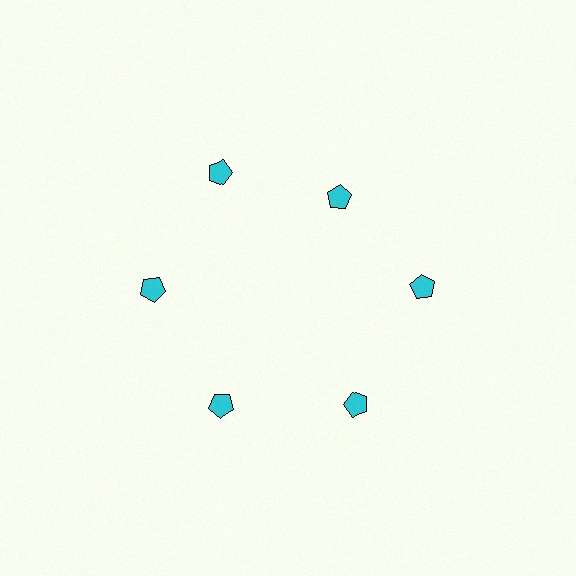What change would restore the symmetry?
The symmetry would be restored by moving it outward, back onto the ring so that all 6 pentagons sit at equal angles and equal distance from the center.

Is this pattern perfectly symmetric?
No. The 6 cyan pentagons are arranged in a ring, but one element near the 1 o'clock position is pulled inward toward the center, breaking the 6-fold rotational symmetry.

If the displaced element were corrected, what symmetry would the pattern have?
It would have 6-fold rotational symmetry — the pattern would map onto itself every 60 degrees.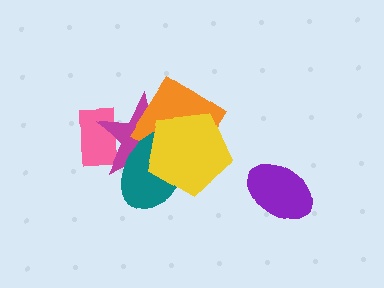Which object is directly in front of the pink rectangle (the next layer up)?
The magenta star is directly in front of the pink rectangle.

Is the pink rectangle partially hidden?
Yes, it is partially covered by another shape.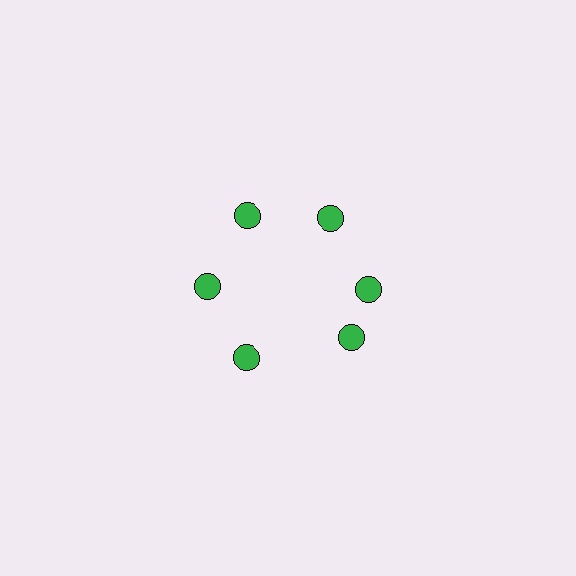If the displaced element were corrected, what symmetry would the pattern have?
It would have 6-fold rotational symmetry — the pattern would map onto itself every 60 degrees.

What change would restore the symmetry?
The symmetry would be restored by rotating it back into even spacing with its neighbors so that all 6 circles sit at equal angles and equal distance from the center.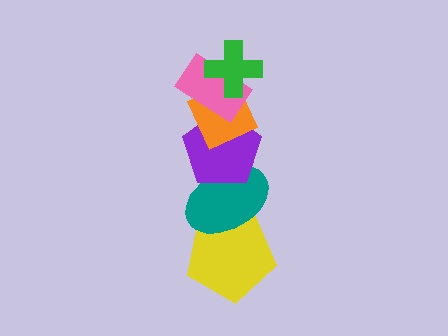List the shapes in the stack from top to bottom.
From top to bottom: the green cross, the pink rectangle, the orange diamond, the purple pentagon, the teal ellipse, the yellow pentagon.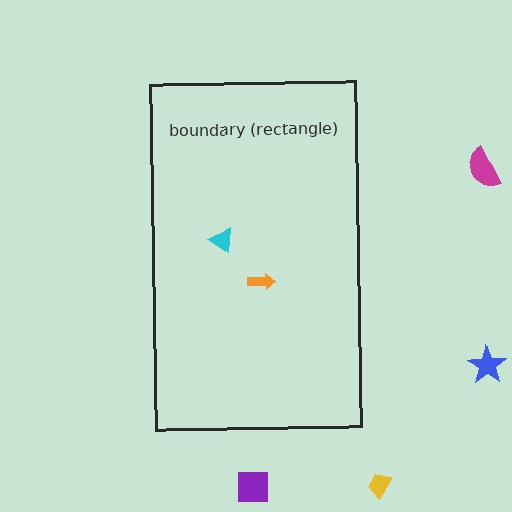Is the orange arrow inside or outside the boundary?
Inside.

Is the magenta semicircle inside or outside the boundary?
Outside.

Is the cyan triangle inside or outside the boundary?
Inside.